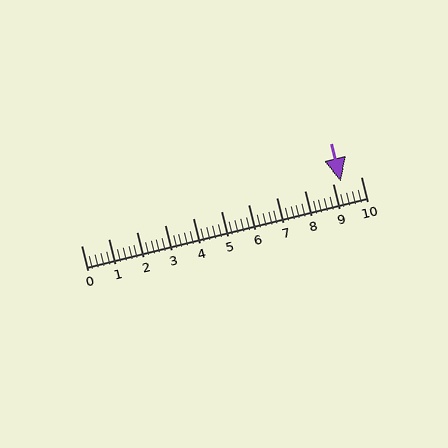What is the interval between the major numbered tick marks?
The major tick marks are spaced 1 units apart.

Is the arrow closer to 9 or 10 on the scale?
The arrow is closer to 9.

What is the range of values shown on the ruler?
The ruler shows values from 0 to 10.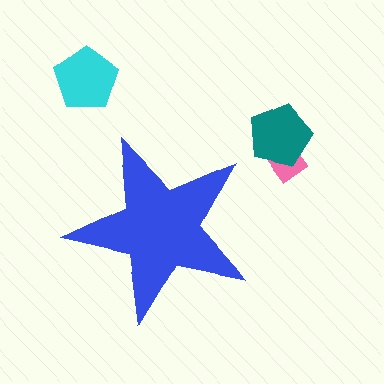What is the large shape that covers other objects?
A blue star.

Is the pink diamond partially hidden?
No, the pink diamond is fully visible.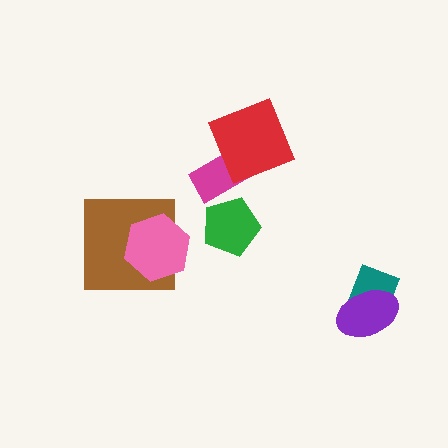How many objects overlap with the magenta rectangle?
1 object overlaps with the magenta rectangle.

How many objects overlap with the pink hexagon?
1 object overlaps with the pink hexagon.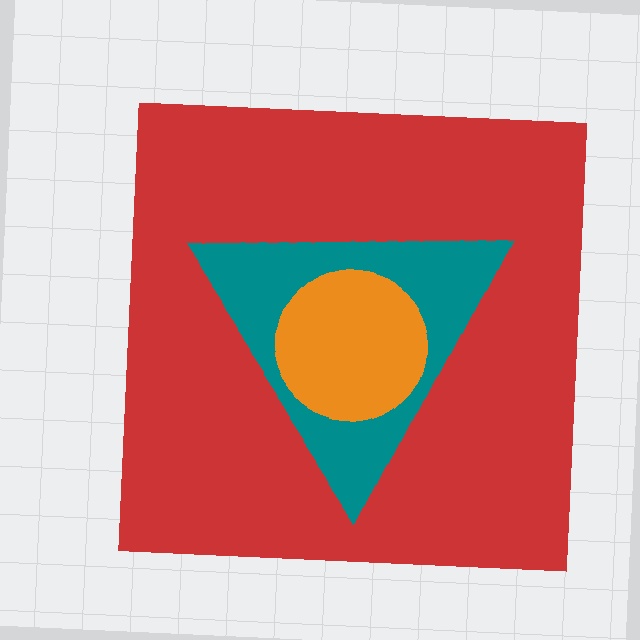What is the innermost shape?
The orange circle.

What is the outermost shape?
The red square.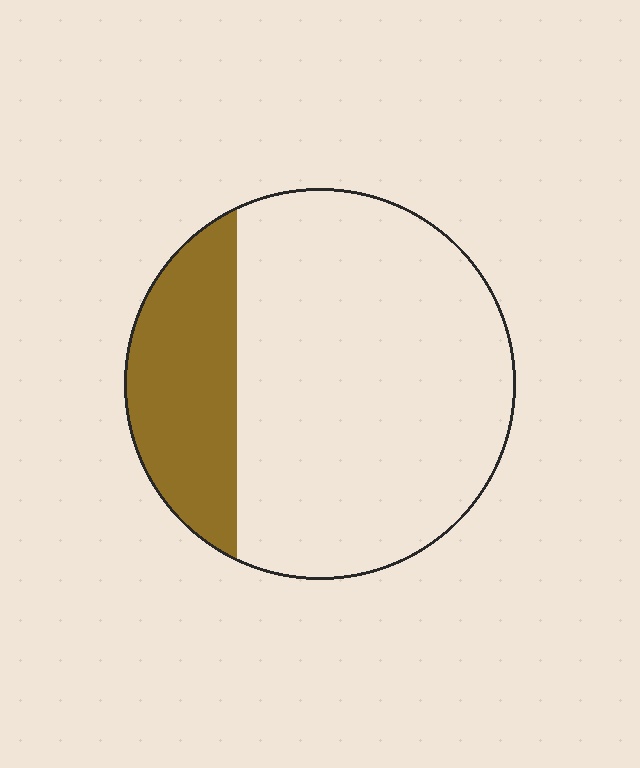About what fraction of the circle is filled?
About one quarter (1/4).